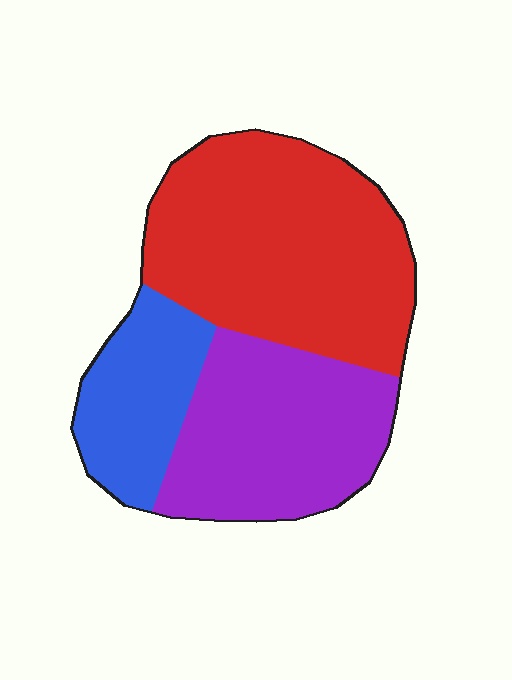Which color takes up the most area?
Red, at roughly 50%.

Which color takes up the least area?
Blue, at roughly 20%.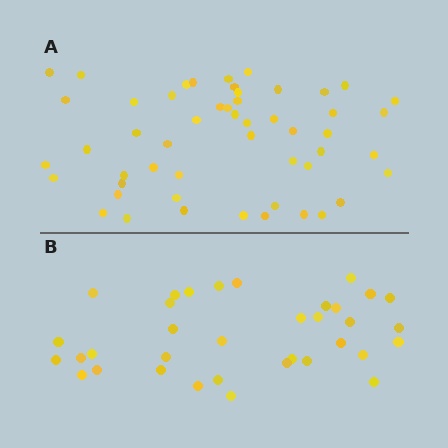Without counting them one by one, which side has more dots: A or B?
Region A (the top region) has more dots.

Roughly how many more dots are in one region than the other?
Region A has approximately 15 more dots than region B.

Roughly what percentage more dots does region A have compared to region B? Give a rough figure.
About 50% more.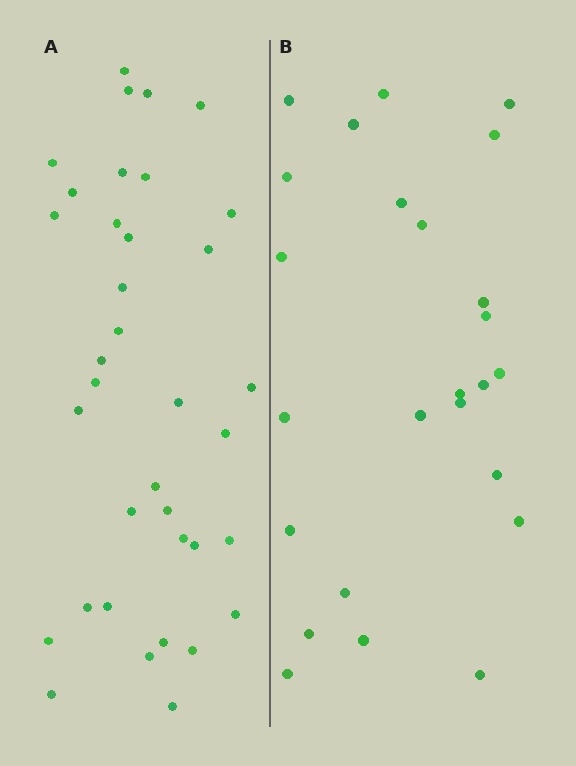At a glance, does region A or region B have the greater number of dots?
Region A (the left region) has more dots.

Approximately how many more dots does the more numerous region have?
Region A has roughly 12 or so more dots than region B.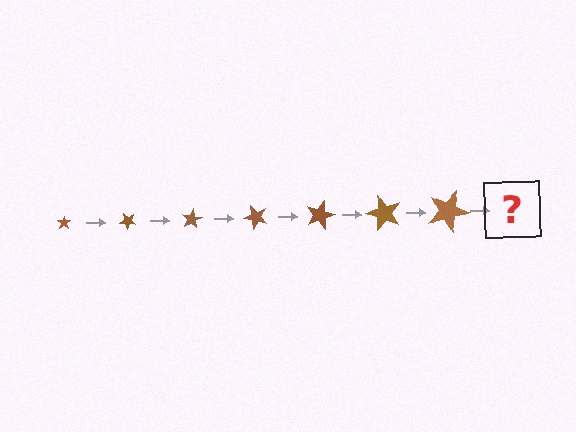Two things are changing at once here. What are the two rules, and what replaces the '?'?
The two rules are that the star grows larger each step and it rotates 40 degrees each step. The '?' should be a star, larger than the previous one and rotated 280 degrees from the start.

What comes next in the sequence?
The next element should be a star, larger than the previous one and rotated 280 degrees from the start.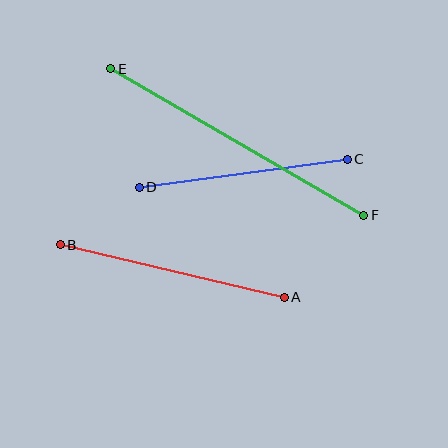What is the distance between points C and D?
The distance is approximately 210 pixels.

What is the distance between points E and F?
The distance is approximately 292 pixels.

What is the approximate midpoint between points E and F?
The midpoint is at approximately (237, 142) pixels.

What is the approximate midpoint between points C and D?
The midpoint is at approximately (243, 173) pixels.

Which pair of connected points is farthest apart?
Points E and F are farthest apart.